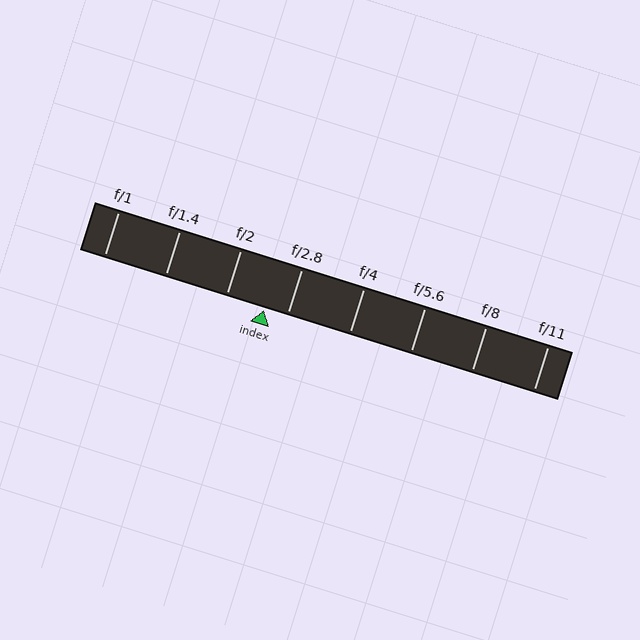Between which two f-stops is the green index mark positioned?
The index mark is between f/2 and f/2.8.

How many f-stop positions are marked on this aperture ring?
There are 8 f-stop positions marked.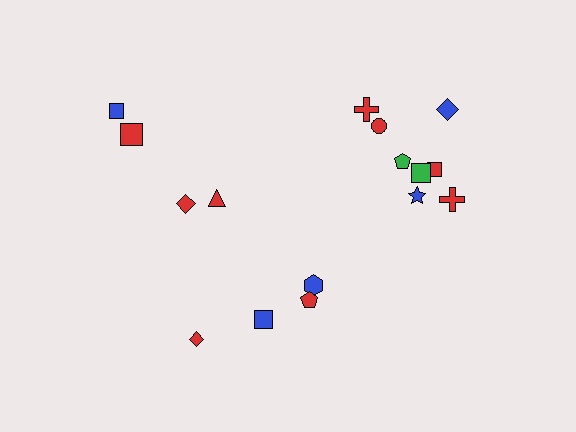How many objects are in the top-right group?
There are 8 objects.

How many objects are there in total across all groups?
There are 16 objects.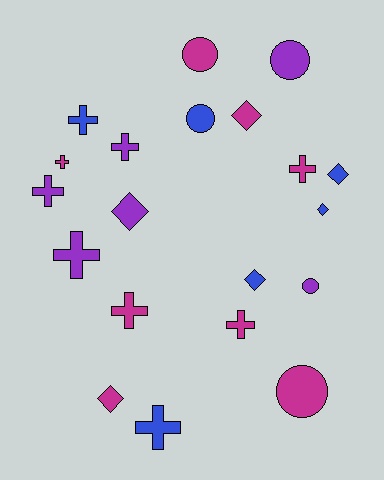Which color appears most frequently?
Magenta, with 8 objects.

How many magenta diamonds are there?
There are 2 magenta diamonds.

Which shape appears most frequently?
Cross, with 9 objects.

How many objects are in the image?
There are 20 objects.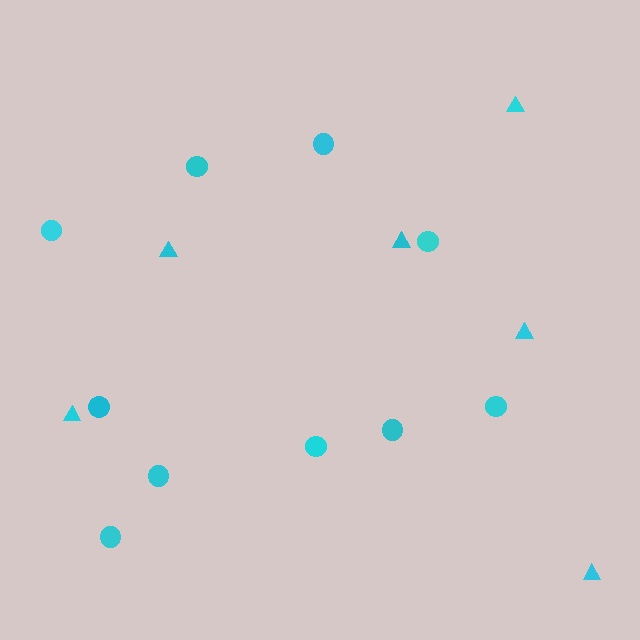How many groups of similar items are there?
There are 2 groups: one group of circles (10) and one group of triangles (6).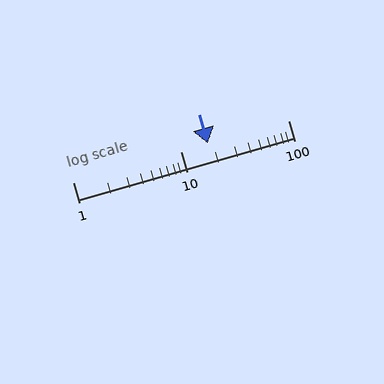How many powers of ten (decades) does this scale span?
The scale spans 2 decades, from 1 to 100.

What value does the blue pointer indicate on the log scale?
The pointer indicates approximately 18.